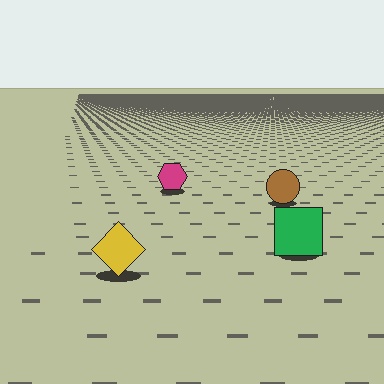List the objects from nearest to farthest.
From nearest to farthest: the yellow diamond, the green square, the brown circle, the magenta hexagon.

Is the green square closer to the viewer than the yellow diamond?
No. The yellow diamond is closer — you can tell from the texture gradient: the ground texture is coarser near it.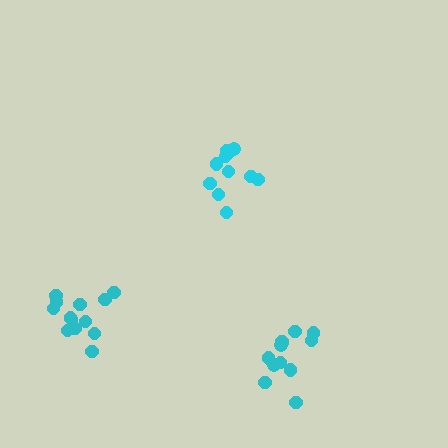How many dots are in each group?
Group 1: 12 dots, Group 2: 11 dots, Group 3: 13 dots (36 total).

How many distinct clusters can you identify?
There are 3 distinct clusters.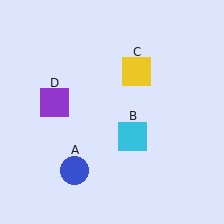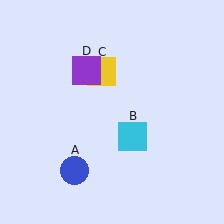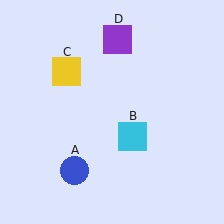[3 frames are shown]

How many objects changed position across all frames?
2 objects changed position: yellow square (object C), purple square (object D).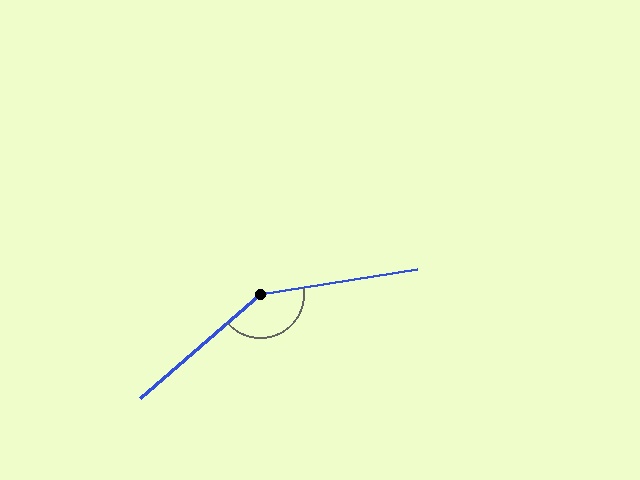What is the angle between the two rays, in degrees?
Approximately 148 degrees.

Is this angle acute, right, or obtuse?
It is obtuse.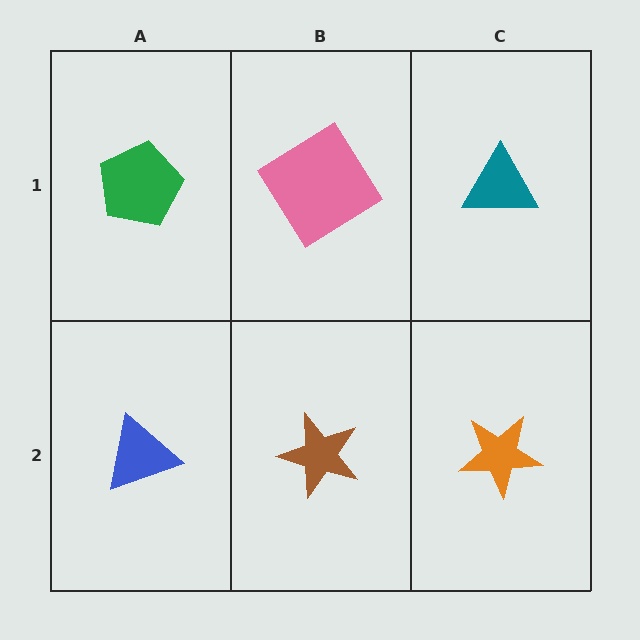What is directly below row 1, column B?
A brown star.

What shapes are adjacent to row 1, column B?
A brown star (row 2, column B), a green pentagon (row 1, column A), a teal triangle (row 1, column C).